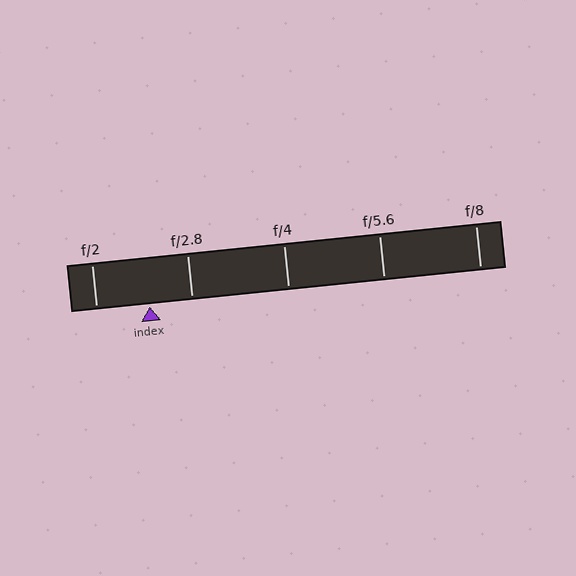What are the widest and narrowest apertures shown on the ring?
The widest aperture shown is f/2 and the narrowest is f/8.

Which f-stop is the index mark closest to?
The index mark is closest to f/2.8.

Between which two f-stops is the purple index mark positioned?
The index mark is between f/2 and f/2.8.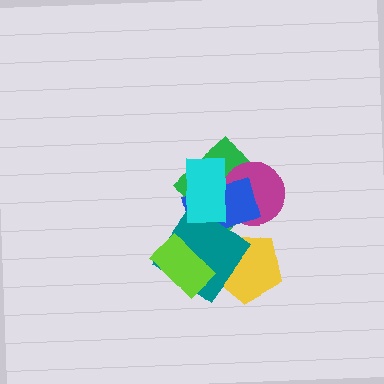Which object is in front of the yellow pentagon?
The teal diamond is in front of the yellow pentagon.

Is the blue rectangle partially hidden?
Yes, it is partially covered by another shape.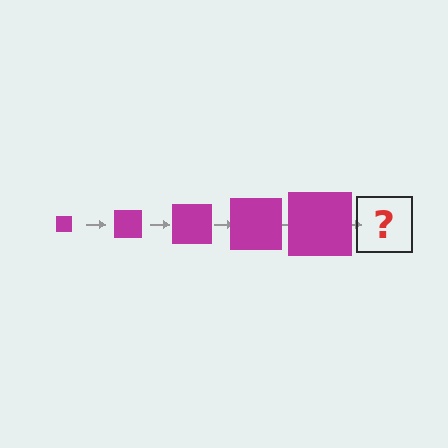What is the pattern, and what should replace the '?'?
The pattern is that the square gets progressively larger each step. The '?' should be a magenta square, larger than the previous one.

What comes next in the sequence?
The next element should be a magenta square, larger than the previous one.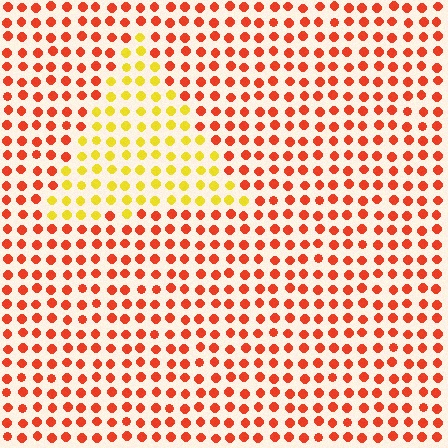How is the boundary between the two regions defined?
The boundary is defined purely by a slight shift in hue (about 49 degrees). Spacing, size, and orientation are identical on both sides.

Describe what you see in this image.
The image is filled with small red elements in a uniform arrangement. A triangle-shaped region is visible where the elements are tinted to a slightly different hue, forming a subtle color boundary.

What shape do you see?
I see a triangle.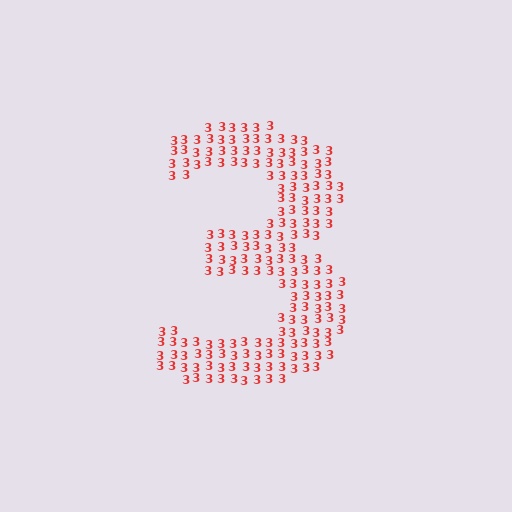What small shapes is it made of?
It is made of small digit 3's.